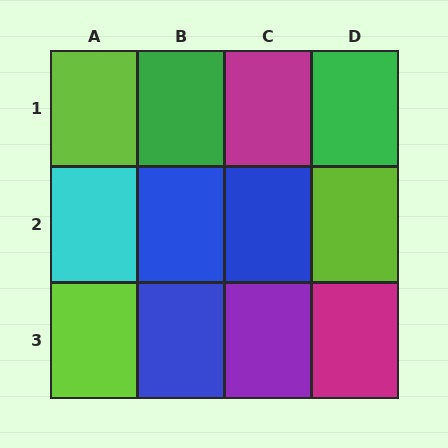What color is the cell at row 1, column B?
Green.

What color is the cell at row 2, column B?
Blue.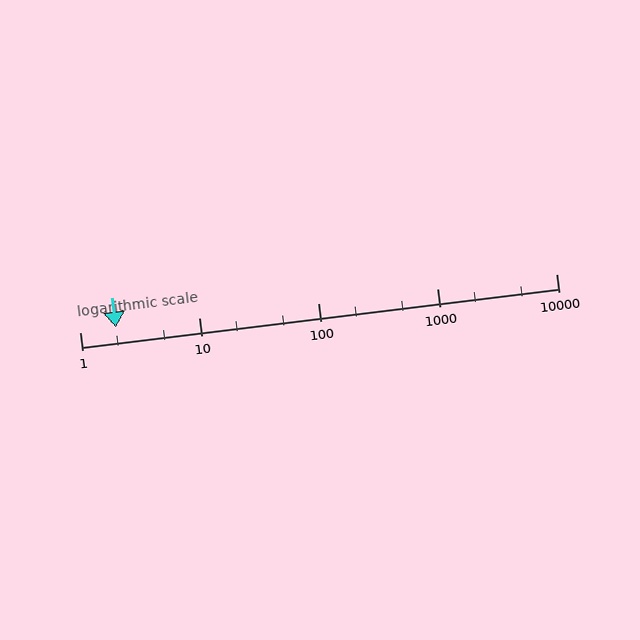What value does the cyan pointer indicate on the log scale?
The pointer indicates approximately 2.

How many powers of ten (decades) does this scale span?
The scale spans 4 decades, from 1 to 10000.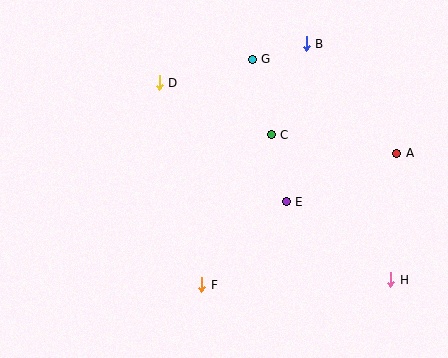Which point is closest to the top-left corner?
Point D is closest to the top-left corner.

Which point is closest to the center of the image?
Point C at (271, 135) is closest to the center.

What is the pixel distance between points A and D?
The distance between A and D is 247 pixels.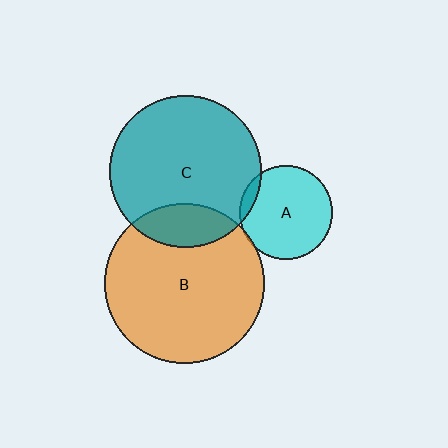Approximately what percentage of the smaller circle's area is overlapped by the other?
Approximately 5%.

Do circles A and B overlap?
Yes.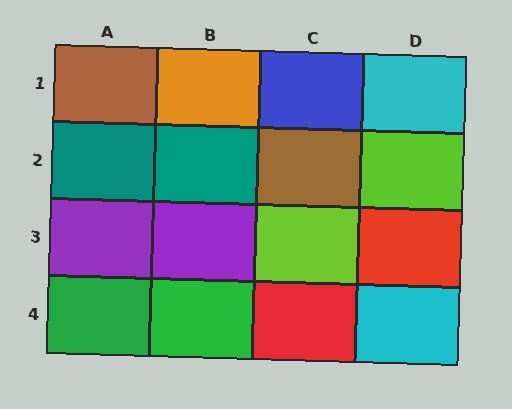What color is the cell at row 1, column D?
Cyan.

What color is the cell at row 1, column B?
Orange.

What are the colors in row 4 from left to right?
Green, green, red, cyan.